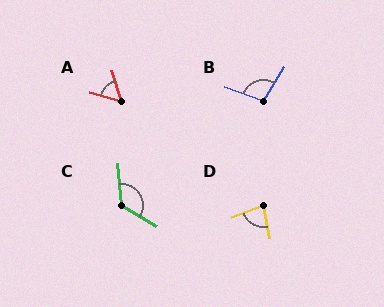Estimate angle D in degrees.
Approximately 80 degrees.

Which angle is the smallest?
A, at approximately 57 degrees.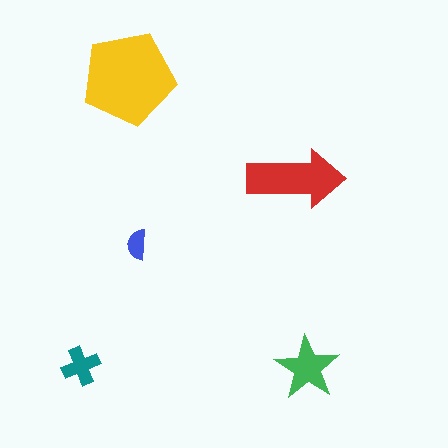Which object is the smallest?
The blue semicircle.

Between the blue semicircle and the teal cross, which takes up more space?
The teal cross.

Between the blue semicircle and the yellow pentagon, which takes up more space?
The yellow pentagon.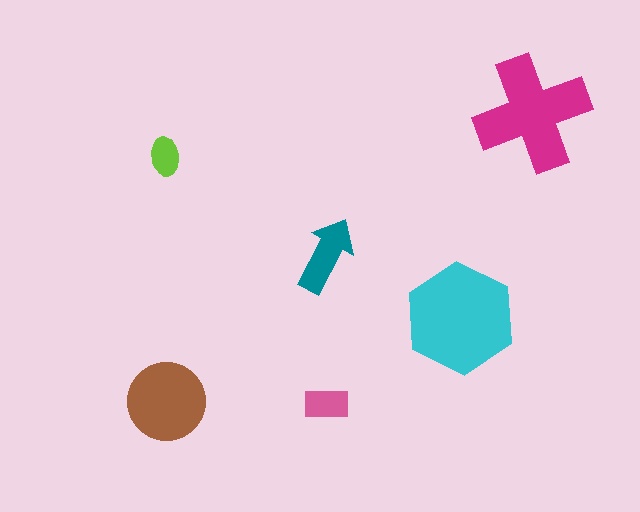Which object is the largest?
The cyan hexagon.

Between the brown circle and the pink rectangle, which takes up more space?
The brown circle.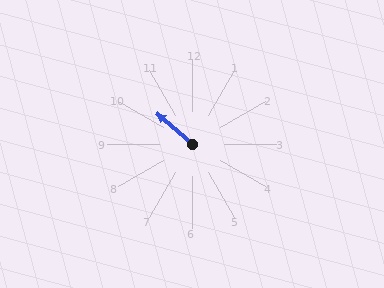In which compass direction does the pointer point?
Northwest.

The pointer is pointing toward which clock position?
Roughly 10 o'clock.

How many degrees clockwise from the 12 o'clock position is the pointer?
Approximately 311 degrees.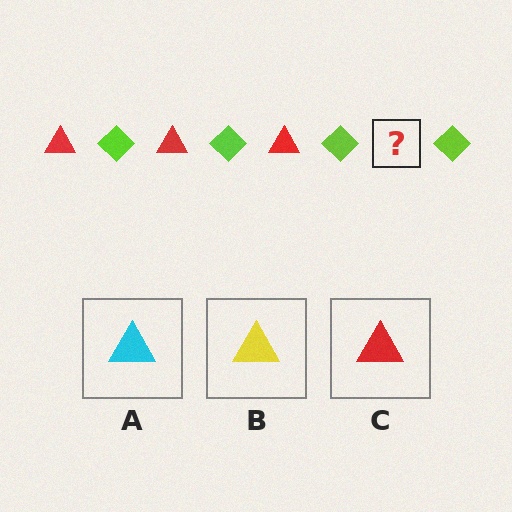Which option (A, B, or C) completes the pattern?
C.